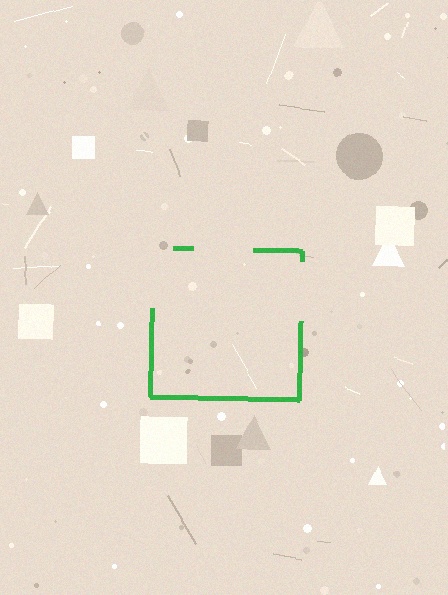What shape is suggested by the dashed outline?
The dashed outline suggests a square.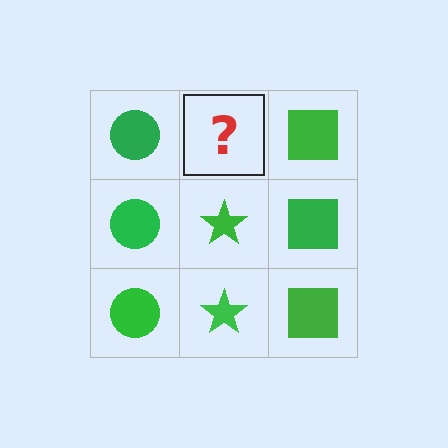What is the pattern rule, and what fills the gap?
The rule is that each column has a consistent shape. The gap should be filled with a green star.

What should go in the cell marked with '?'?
The missing cell should contain a green star.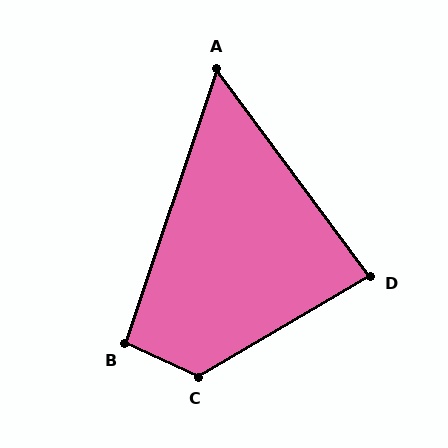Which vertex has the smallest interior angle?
A, at approximately 55 degrees.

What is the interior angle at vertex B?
Approximately 96 degrees (obtuse).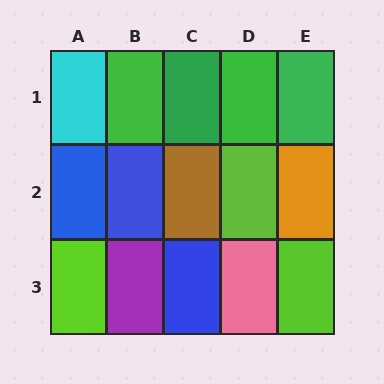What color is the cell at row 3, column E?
Lime.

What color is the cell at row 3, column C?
Blue.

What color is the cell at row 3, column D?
Pink.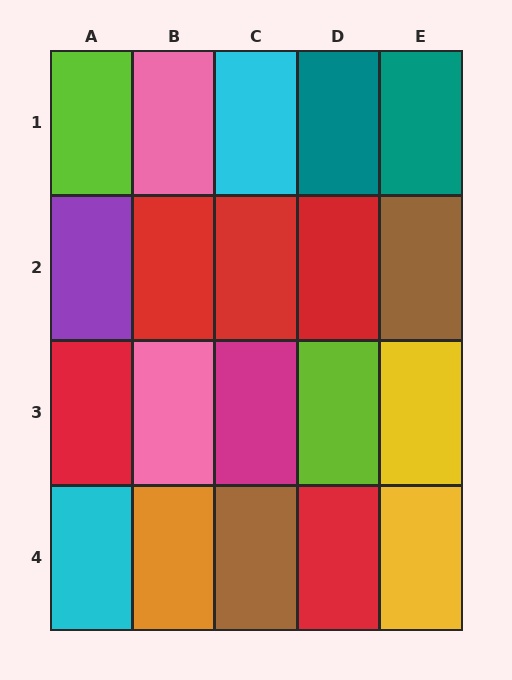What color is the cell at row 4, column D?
Red.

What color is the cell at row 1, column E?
Teal.